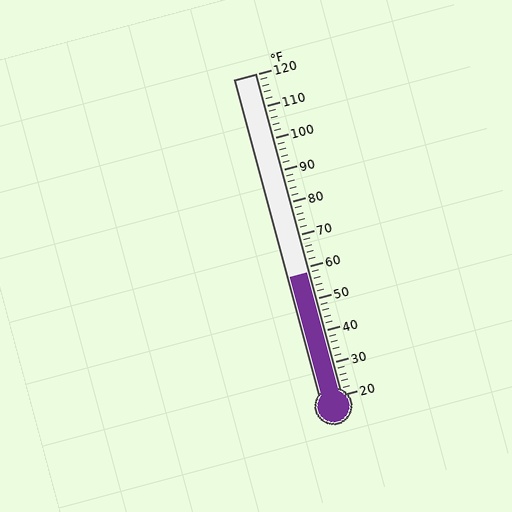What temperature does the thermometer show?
The thermometer shows approximately 58°F.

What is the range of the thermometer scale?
The thermometer scale ranges from 20°F to 120°F.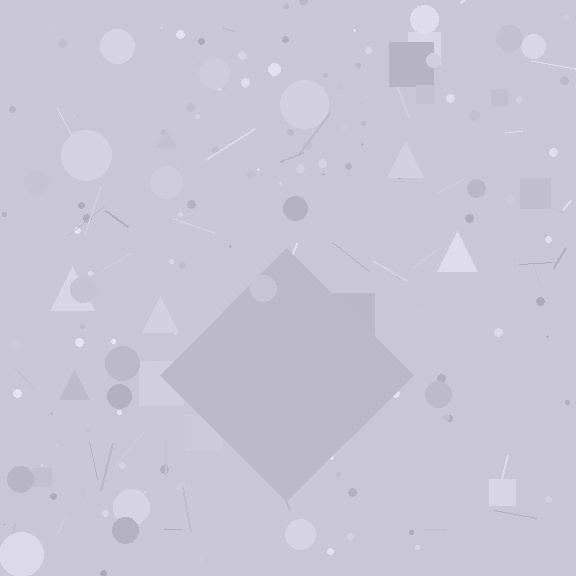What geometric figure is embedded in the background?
A diamond is embedded in the background.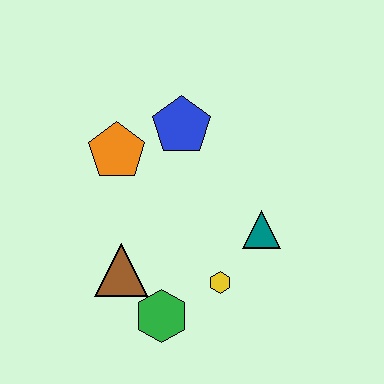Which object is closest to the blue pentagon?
The orange pentagon is closest to the blue pentagon.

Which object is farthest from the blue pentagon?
The green hexagon is farthest from the blue pentagon.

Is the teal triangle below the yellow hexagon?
No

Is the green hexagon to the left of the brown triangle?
No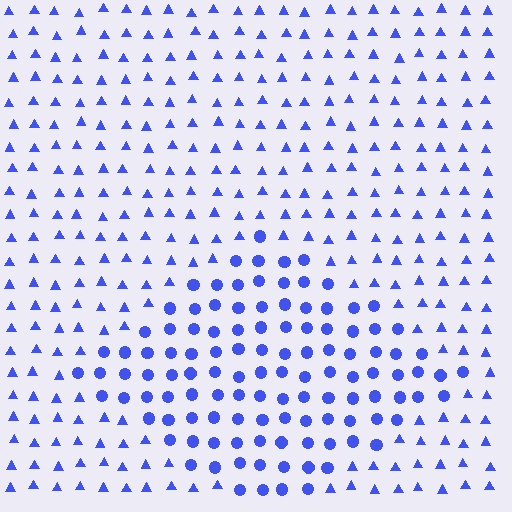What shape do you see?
I see a diamond.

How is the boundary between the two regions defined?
The boundary is defined by a change in element shape: circles inside vs. triangles outside. All elements share the same color and spacing.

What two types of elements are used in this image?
The image uses circles inside the diamond region and triangles outside it.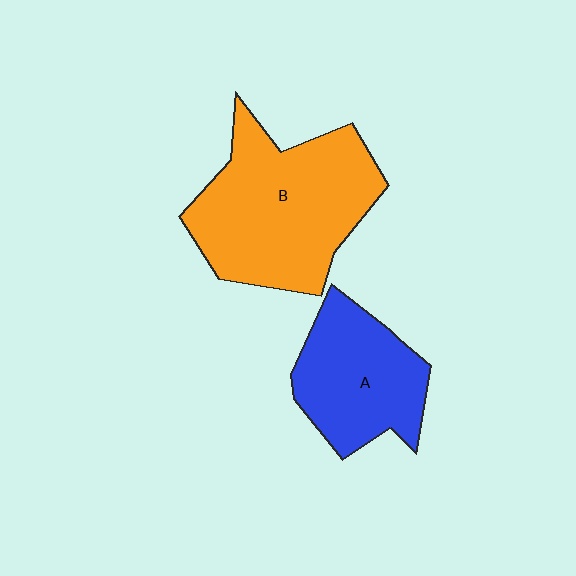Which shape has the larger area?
Shape B (orange).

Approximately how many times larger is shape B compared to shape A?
Approximately 1.6 times.